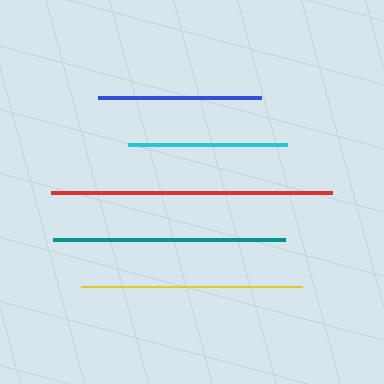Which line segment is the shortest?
The cyan line is the shortest at approximately 159 pixels.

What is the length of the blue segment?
The blue segment is approximately 163 pixels long.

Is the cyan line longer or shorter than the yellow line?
The yellow line is longer than the cyan line.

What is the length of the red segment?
The red segment is approximately 281 pixels long.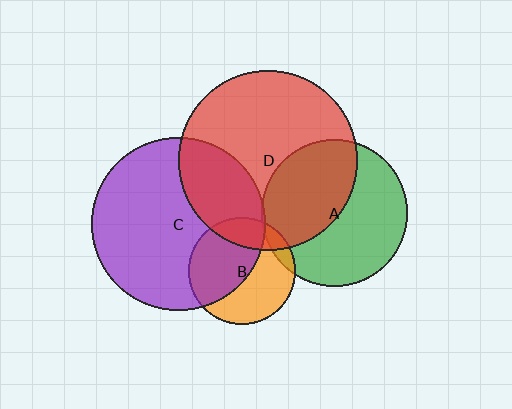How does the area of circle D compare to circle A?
Approximately 1.5 times.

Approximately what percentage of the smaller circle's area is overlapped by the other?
Approximately 45%.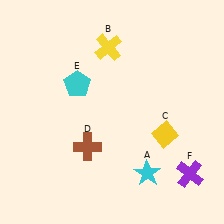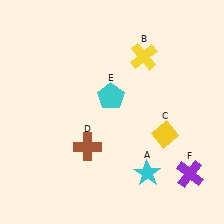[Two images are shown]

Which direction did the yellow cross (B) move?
The yellow cross (B) moved right.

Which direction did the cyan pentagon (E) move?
The cyan pentagon (E) moved right.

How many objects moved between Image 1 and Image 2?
2 objects moved between the two images.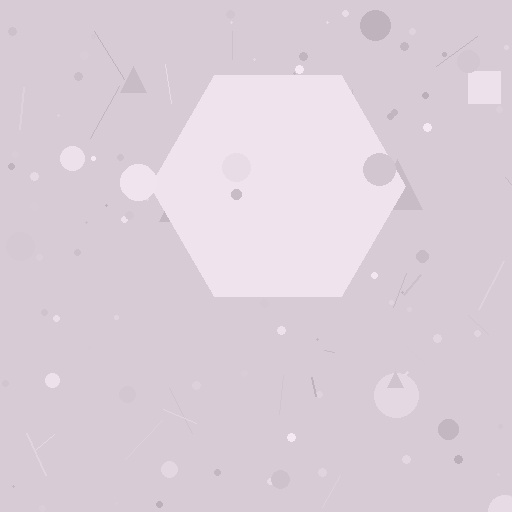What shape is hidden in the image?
A hexagon is hidden in the image.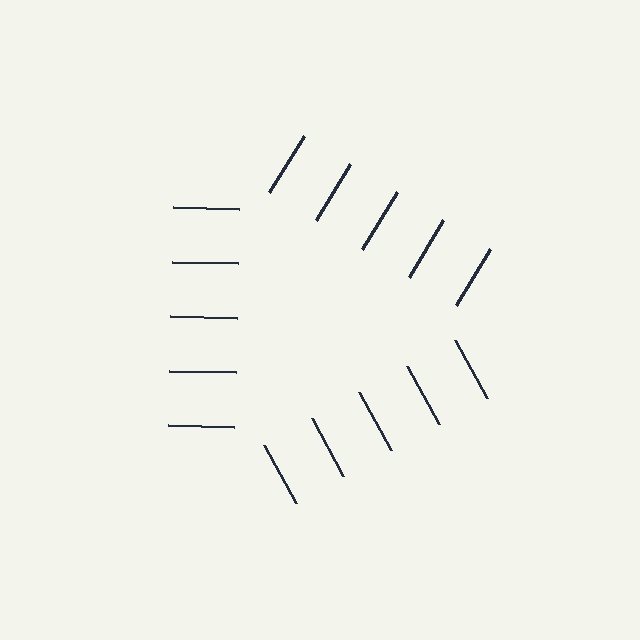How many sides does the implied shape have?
3 sides — the line-ends trace a triangle.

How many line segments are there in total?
15 — 5 along each of the 3 edges.